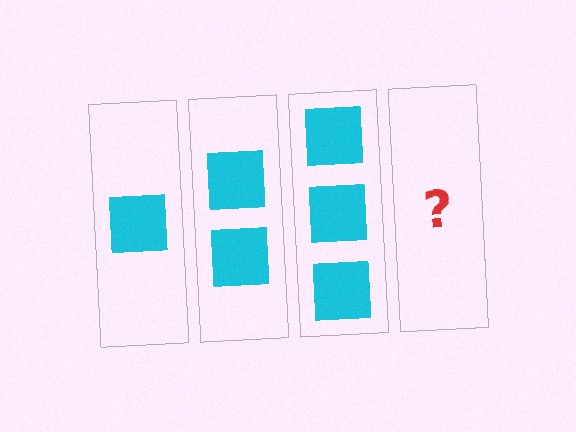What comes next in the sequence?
The next element should be 4 squares.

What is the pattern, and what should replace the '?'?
The pattern is that each step adds one more square. The '?' should be 4 squares.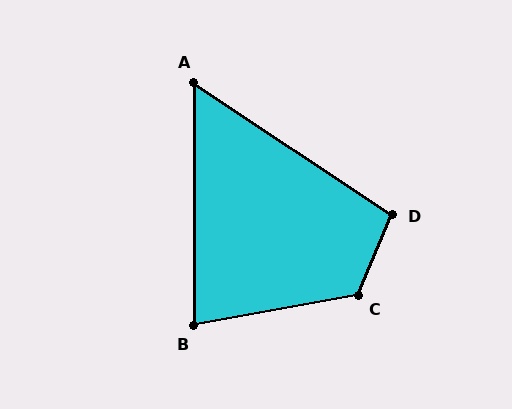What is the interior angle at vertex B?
Approximately 79 degrees (acute).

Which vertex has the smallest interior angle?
A, at approximately 56 degrees.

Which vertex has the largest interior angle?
C, at approximately 124 degrees.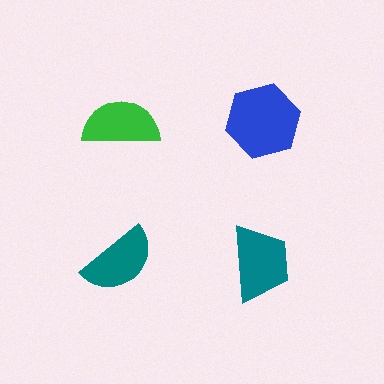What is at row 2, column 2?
A teal trapezoid.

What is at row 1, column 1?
A green semicircle.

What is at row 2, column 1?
A teal semicircle.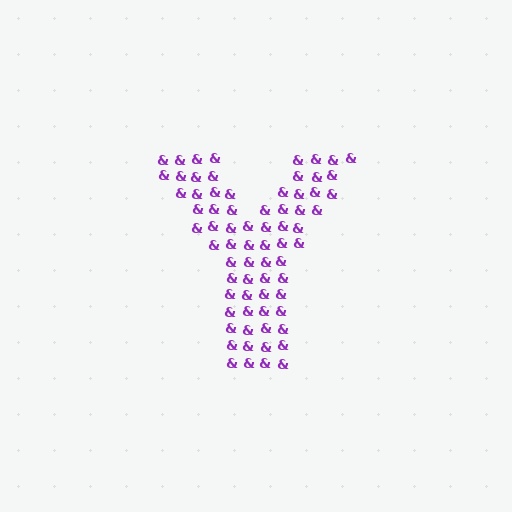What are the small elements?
The small elements are ampersands.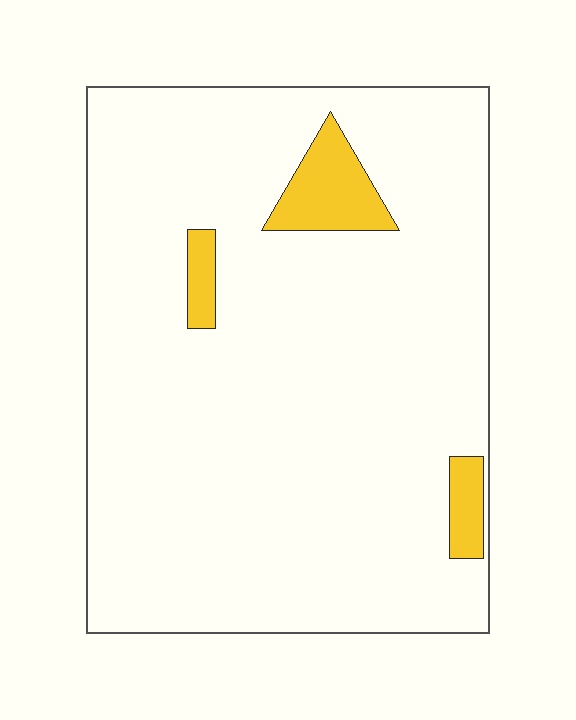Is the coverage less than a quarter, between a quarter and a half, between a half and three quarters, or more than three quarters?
Less than a quarter.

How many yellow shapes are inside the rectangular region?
3.